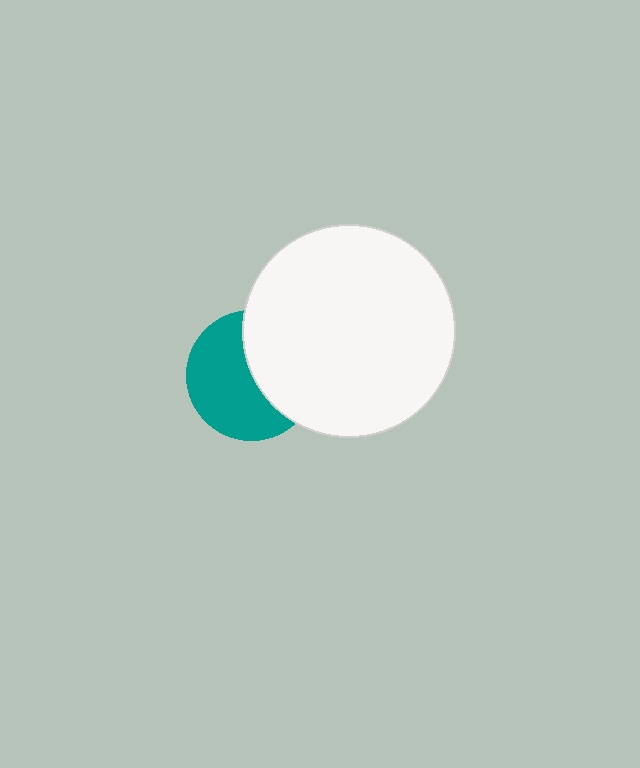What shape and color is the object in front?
The object in front is a white circle.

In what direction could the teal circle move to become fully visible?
The teal circle could move left. That would shift it out from behind the white circle entirely.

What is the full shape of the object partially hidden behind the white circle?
The partially hidden object is a teal circle.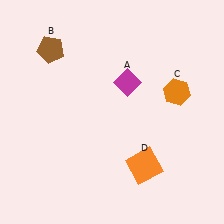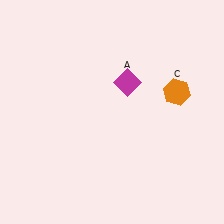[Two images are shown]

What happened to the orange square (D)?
The orange square (D) was removed in Image 2. It was in the bottom-right area of Image 1.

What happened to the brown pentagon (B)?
The brown pentagon (B) was removed in Image 2. It was in the top-left area of Image 1.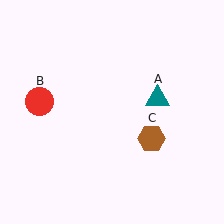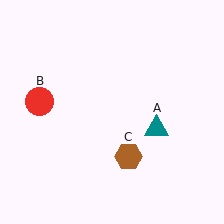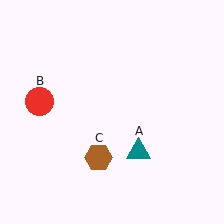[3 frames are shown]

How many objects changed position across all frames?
2 objects changed position: teal triangle (object A), brown hexagon (object C).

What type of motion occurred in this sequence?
The teal triangle (object A), brown hexagon (object C) rotated clockwise around the center of the scene.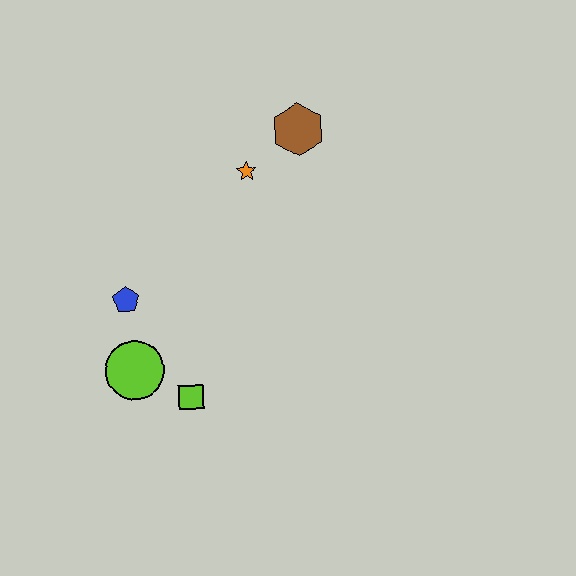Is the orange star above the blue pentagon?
Yes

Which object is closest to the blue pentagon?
The lime circle is closest to the blue pentagon.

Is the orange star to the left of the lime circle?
No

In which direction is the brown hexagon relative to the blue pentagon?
The brown hexagon is to the right of the blue pentagon.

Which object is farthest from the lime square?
The brown hexagon is farthest from the lime square.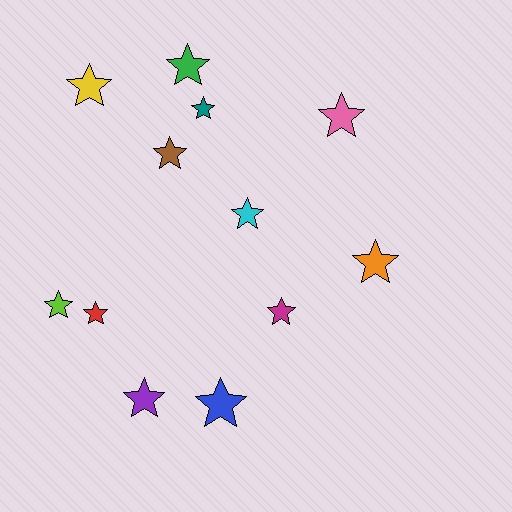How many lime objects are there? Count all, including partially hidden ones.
There is 1 lime object.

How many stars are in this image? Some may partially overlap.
There are 12 stars.